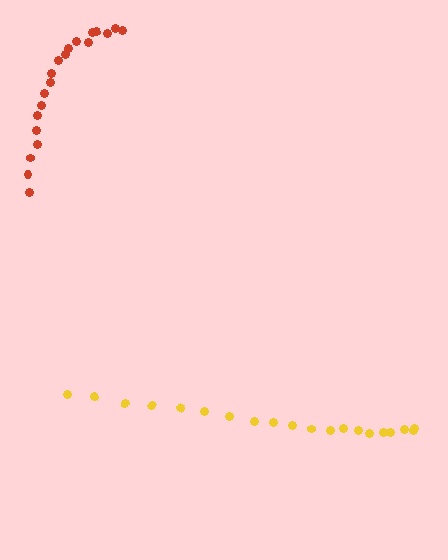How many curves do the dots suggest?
There are 2 distinct paths.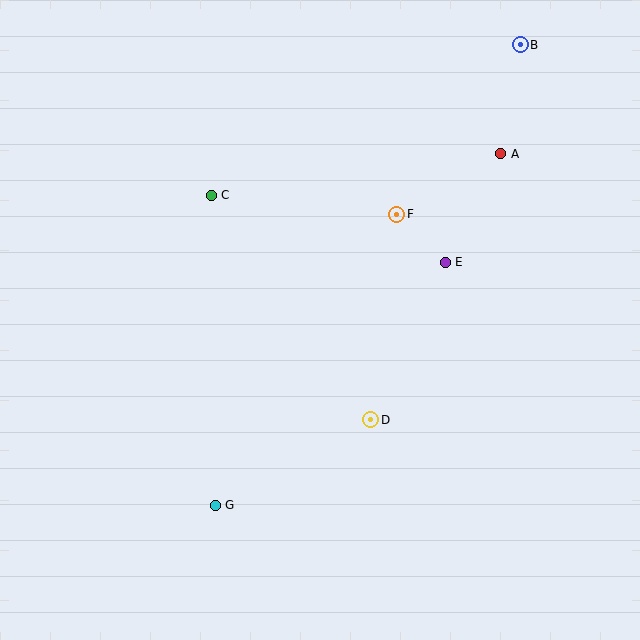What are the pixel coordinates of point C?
Point C is at (211, 195).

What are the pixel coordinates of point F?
Point F is at (397, 214).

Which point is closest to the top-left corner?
Point C is closest to the top-left corner.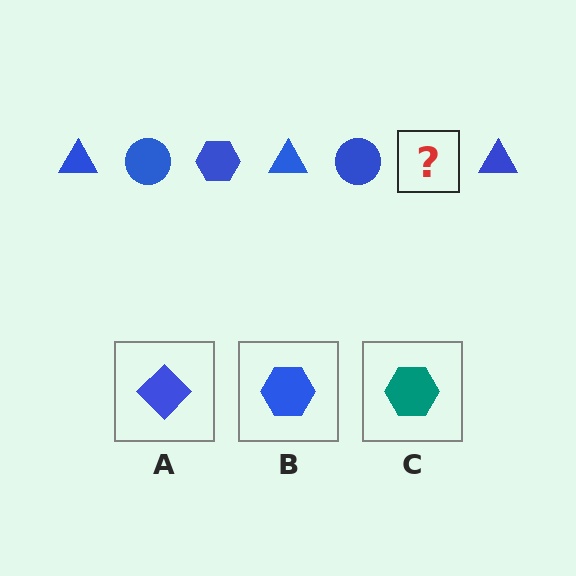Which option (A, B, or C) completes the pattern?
B.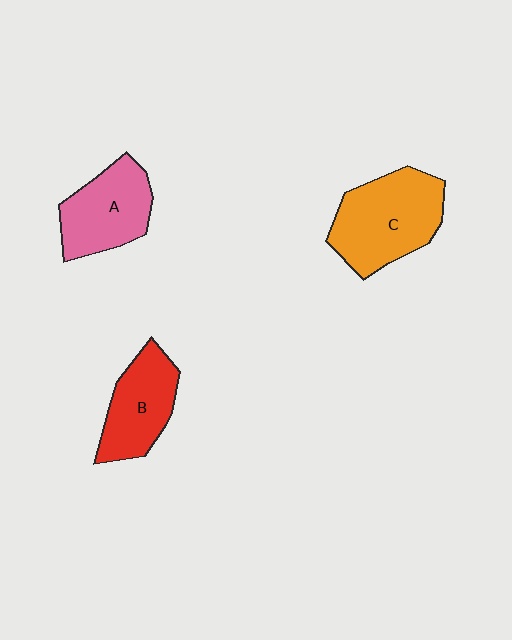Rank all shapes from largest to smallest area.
From largest to smallest: C (orange), A (pink), B (red).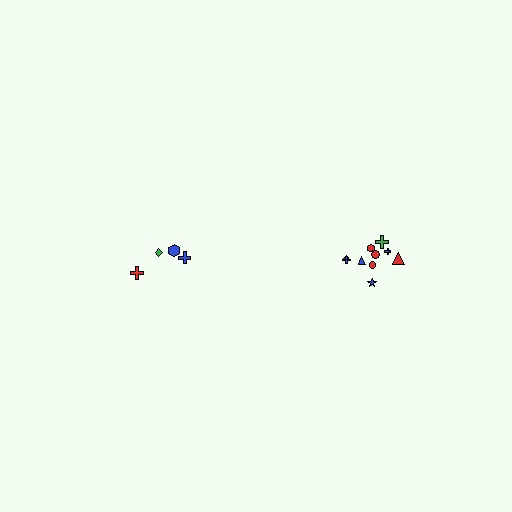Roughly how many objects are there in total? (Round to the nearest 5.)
Roughly 15 objects in total.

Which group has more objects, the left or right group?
The right group.